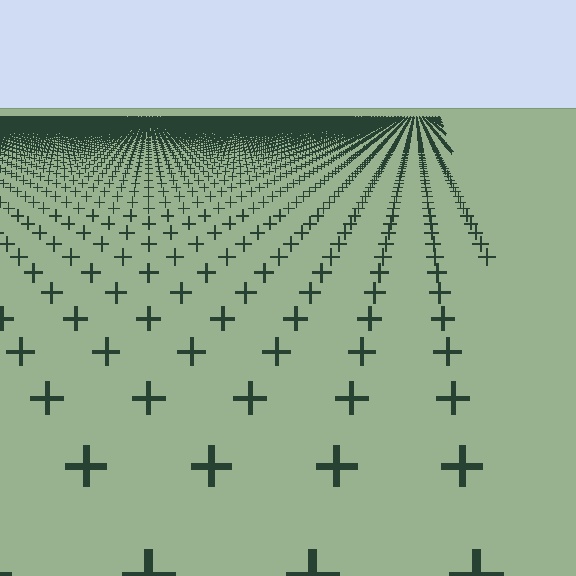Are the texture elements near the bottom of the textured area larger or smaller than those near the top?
Larger. Near the bottom, elements are closer to the viewer and appear at a bigger on-screen size.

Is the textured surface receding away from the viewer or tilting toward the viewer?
The surface is receding away from the viewer. Texture elements get smaller and denser toward the top.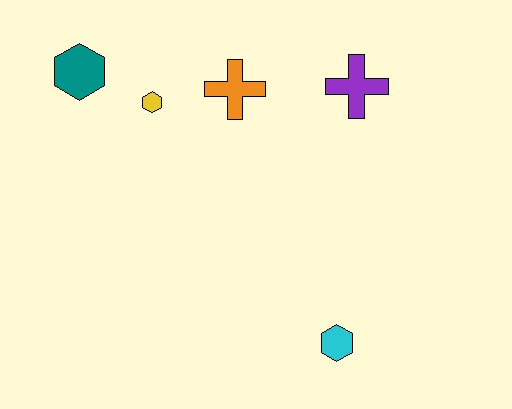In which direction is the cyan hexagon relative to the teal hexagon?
The cyan hexagon is below the teal hexagon.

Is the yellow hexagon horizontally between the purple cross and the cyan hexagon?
No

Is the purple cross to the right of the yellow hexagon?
Yes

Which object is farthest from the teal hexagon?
The cyan hexagon is farthest from the teal hexagon.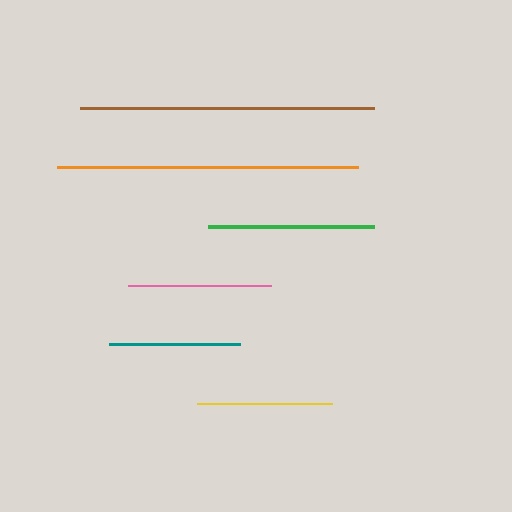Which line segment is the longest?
The orange line is the longest at approximately 301 pixels.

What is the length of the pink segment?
The pink segment is approximately 143 pixels long.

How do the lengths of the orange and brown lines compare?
The orange and brown lines are approximately the same length.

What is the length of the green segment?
The green segment is approximately 166 pixels long.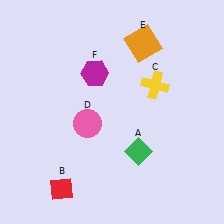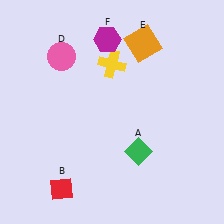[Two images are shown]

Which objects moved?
The objects that moved are: the yellow cross (C), the pink circle (D), the magenta hexagon (F).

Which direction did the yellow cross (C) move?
The yellow cross (C) moved left.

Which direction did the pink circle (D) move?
The pink circle (D) moved up.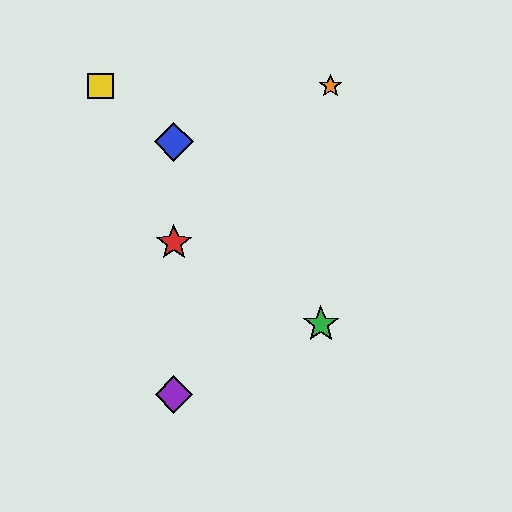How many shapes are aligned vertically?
3 shapes (the red star, the blue diamond, the purple diamond) are aligned vertically.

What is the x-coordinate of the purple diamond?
The purple diamond is at x≈174.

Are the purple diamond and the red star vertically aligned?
Yes, both are at x≈174.